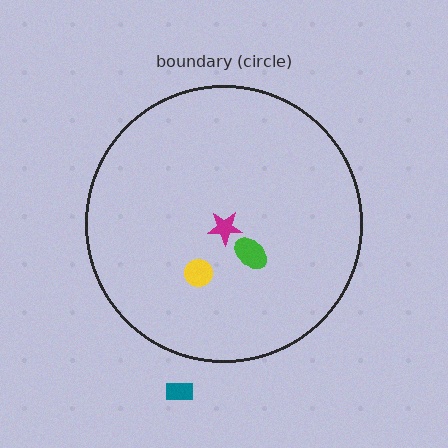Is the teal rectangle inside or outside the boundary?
Outside.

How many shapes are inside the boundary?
3 inside, 1 outside.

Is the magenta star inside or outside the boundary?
Inside.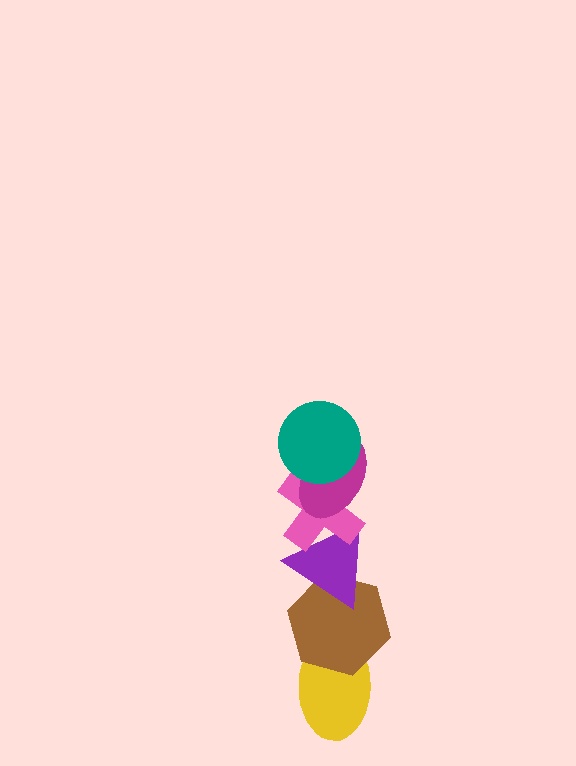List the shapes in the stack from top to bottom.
From top to bottom: the teal circle, the magenta ellipse, the pink cross, the purple triangle, the brown hexagon, the yellow ellipse.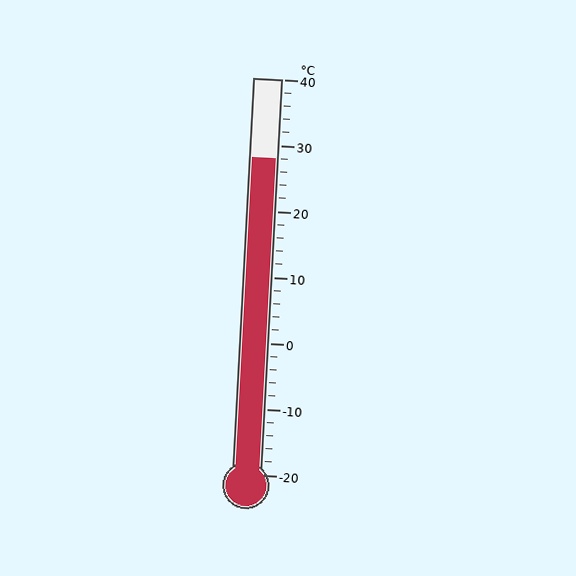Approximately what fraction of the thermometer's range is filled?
The thermometer is filled to approximately 80% of its range.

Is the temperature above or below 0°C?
The temperature is above 0°C.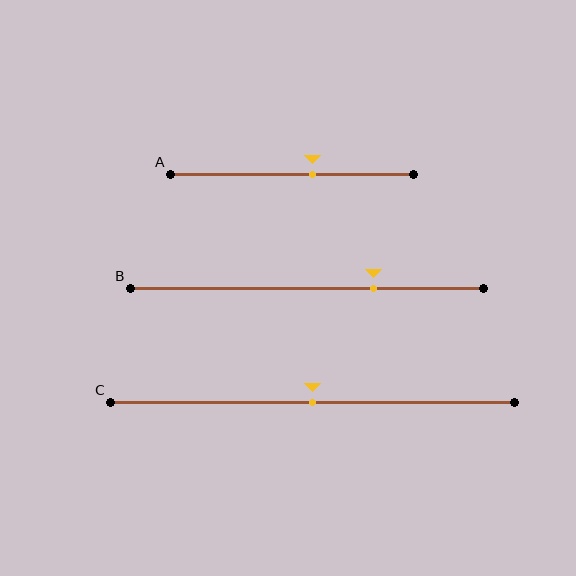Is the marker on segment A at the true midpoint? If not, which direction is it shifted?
No, the marker on segment A is shifted to the right by about 8% of the segment length.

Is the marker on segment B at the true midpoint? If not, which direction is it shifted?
No, the marker on segment B is shifted to the right by about 19% of the segment length.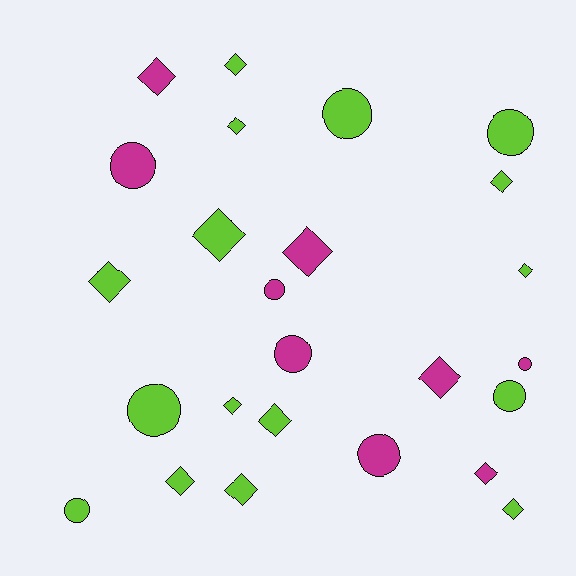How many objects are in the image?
There are 25 objects.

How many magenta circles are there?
There are 5 magenta circles.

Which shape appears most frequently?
Diamond, with 15 objects.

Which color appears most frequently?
Lime, with 16 objects.